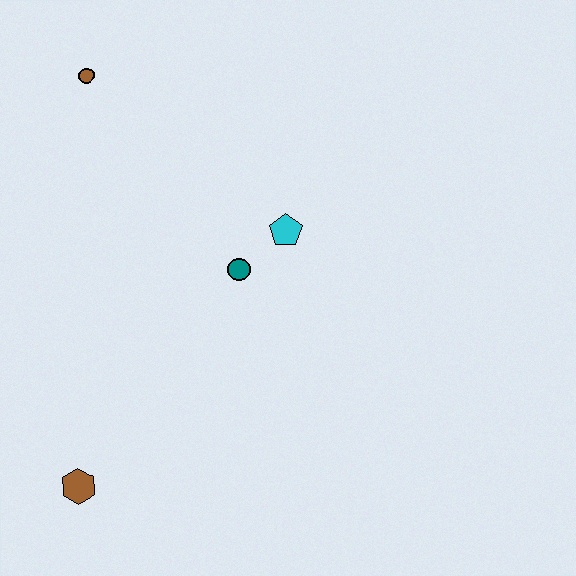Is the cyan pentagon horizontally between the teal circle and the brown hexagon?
No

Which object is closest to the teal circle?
The cyan pentagon is closest to the teal circle.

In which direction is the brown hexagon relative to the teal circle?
The brown hexagon is below the teal circle.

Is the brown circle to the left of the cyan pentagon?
Yes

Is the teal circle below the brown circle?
Yes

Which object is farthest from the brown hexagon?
The brown circle is farthest from the brown hexagon.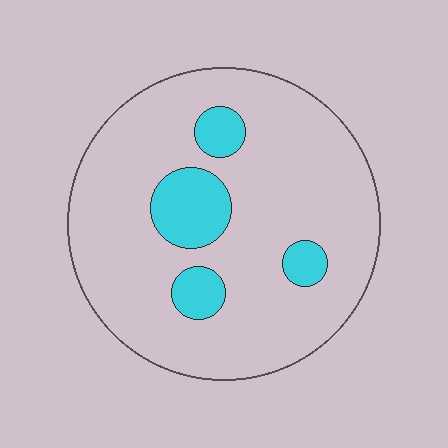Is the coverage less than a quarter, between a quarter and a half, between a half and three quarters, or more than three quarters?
Less than a quarter.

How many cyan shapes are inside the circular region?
4.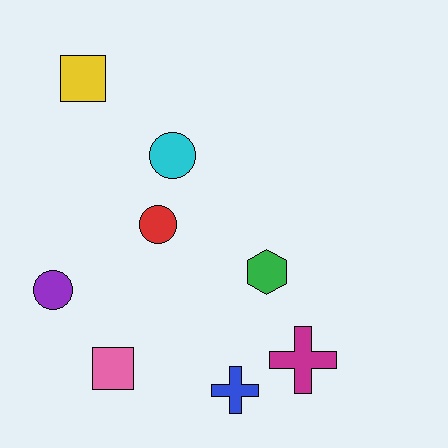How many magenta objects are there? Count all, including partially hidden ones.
There is 1 magenta object.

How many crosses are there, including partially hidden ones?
There are 2 crosses.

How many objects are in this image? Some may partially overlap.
There are 8 objects.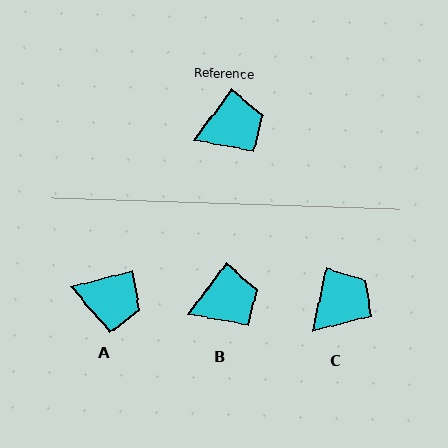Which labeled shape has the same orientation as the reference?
B.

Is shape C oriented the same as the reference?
No, it is off by about 24 degrees.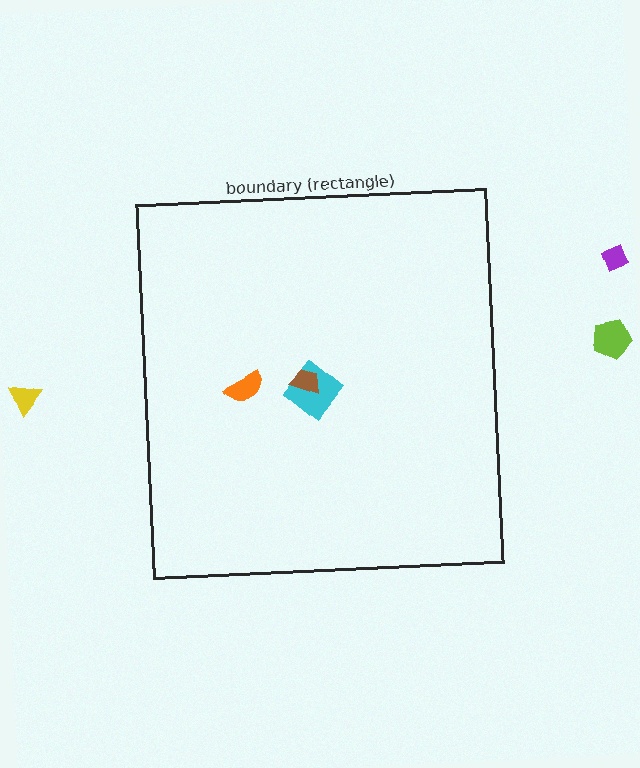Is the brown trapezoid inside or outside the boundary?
Inside.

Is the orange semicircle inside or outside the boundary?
Inside.